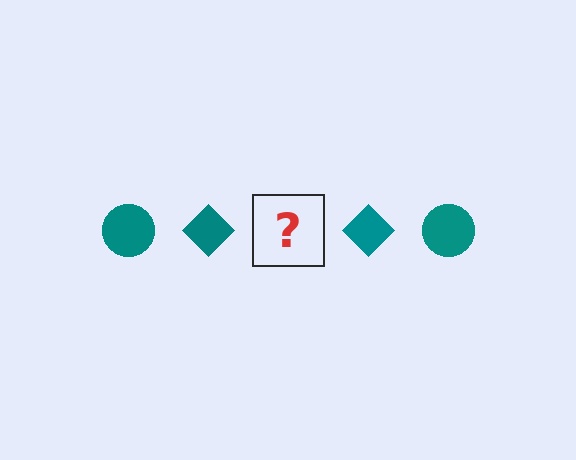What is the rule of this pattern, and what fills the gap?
The rule is that the pattern cycles through circle, diamond shapes in teal. The gap should be filled with a teal circle.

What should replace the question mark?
The question mark should be replaced with a teal circle.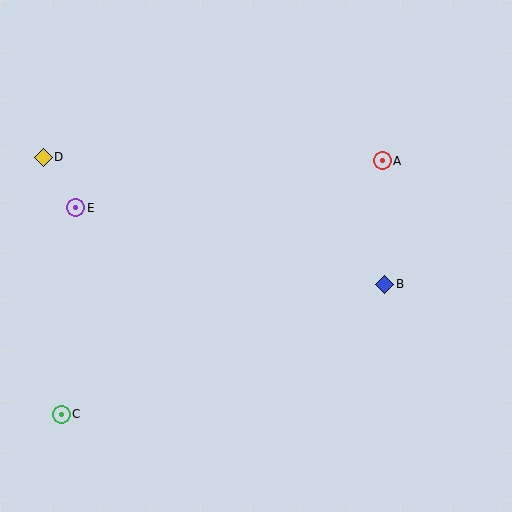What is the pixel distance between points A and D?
The distance between A and D is 339 pixels.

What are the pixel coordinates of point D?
Point D is at (43, 157).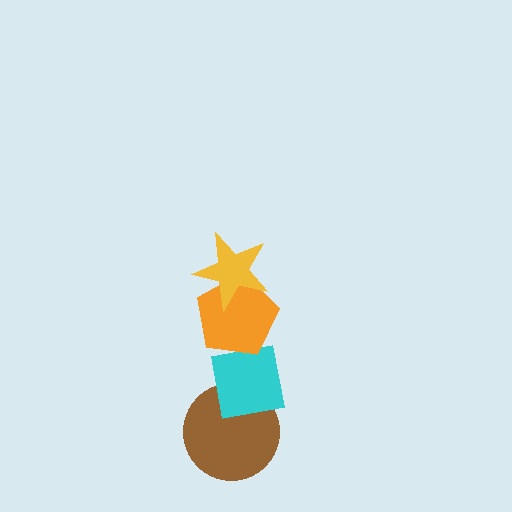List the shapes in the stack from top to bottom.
From top to bottom: the yellow star, the orange pentagon, the cyan square, the brown circle.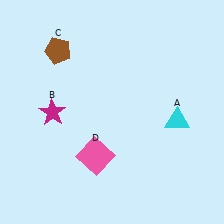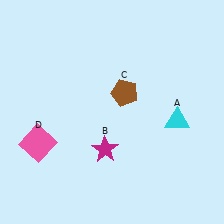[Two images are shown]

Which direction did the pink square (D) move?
The pink square (D) moved left.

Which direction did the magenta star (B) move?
The magenta star (B) moved right.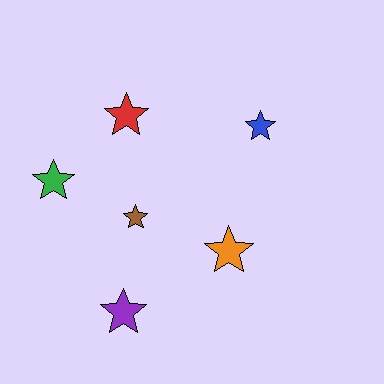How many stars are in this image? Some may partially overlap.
There are 6 stars.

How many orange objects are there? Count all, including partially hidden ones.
There is 1 orange object.